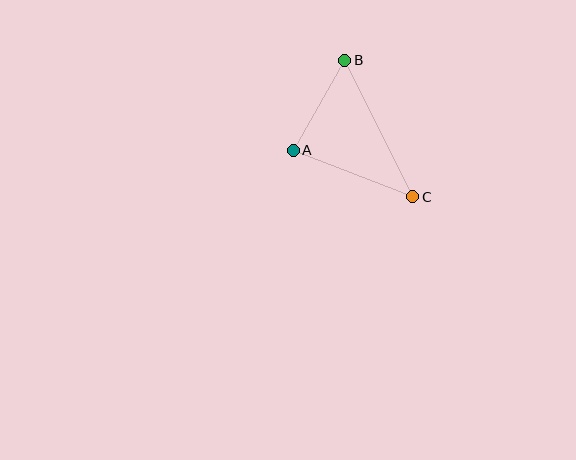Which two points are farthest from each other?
Points B and C are farthest from each other.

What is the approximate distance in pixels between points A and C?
The distance between A and C is approximately 128 pixels.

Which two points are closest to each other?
Points A and B are closest to each other.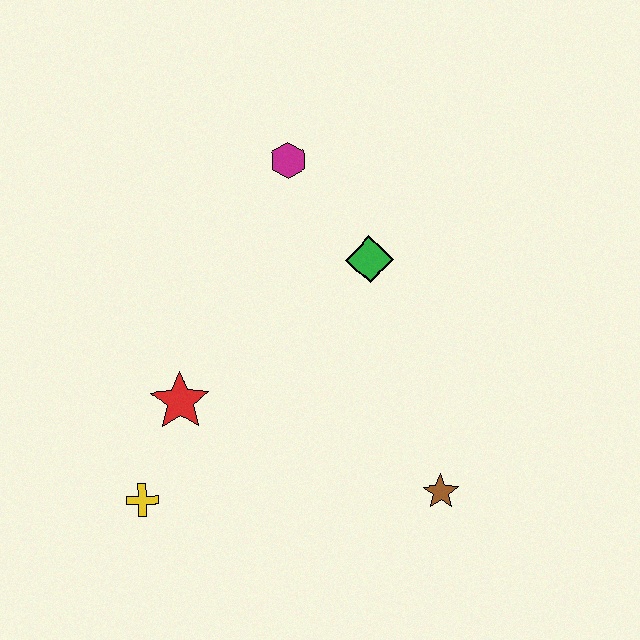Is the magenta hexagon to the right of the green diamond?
No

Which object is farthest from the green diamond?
The yellow cross is farthest from the green diamond.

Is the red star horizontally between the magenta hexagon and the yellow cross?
Yes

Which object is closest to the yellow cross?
The red star is closest to the yellow cross.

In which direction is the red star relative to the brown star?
The red star is to the left of the brown star.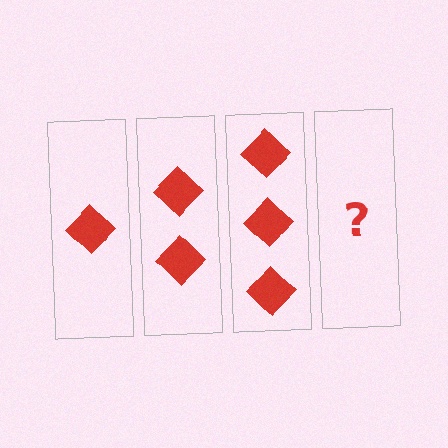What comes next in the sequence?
The next element should be 4 diamonds.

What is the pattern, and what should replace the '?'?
The pattern is that each step adds one more diamond. The '?' should be 4 diamonds.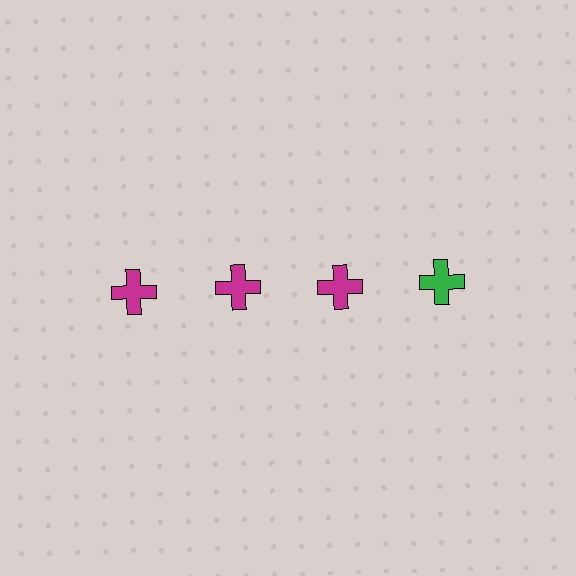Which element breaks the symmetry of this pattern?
The green cross in the top row, second from right column breaks the symmetry. All other shapes are magenta crosses.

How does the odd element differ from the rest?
It has a different color: green instead of magenta.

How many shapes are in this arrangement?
There are 4 shapes arranged in a grid pattern.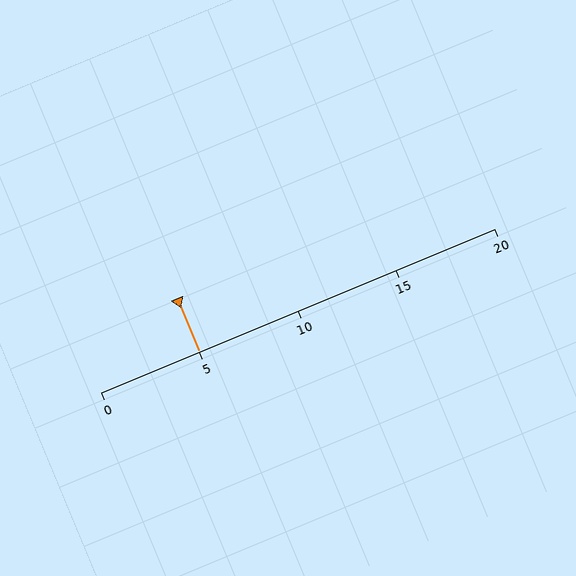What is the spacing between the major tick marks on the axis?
The major ticks are spaced 5 apart.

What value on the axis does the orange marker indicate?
The marker indicates approximately 5.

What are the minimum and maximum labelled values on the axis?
The axis runs from 0 to 20.